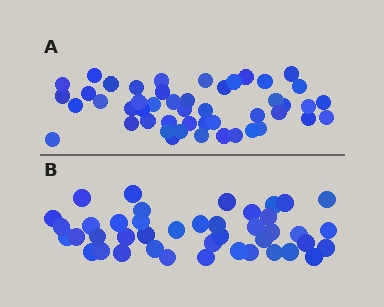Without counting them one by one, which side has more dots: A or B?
Region A (the top region) has more dots.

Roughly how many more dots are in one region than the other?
Region A has about 6 more dots than region B.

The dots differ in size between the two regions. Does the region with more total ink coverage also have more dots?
No. Region B has more total ink coverage because its dots are larger, but region A actually contains more individual dots. Total area can be misleading — the number of items is what matters here.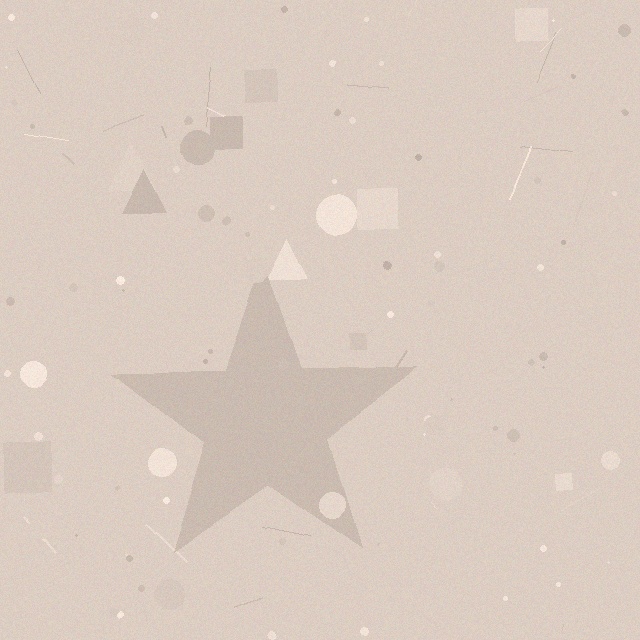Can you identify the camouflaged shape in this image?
The camouflaged shape is a star.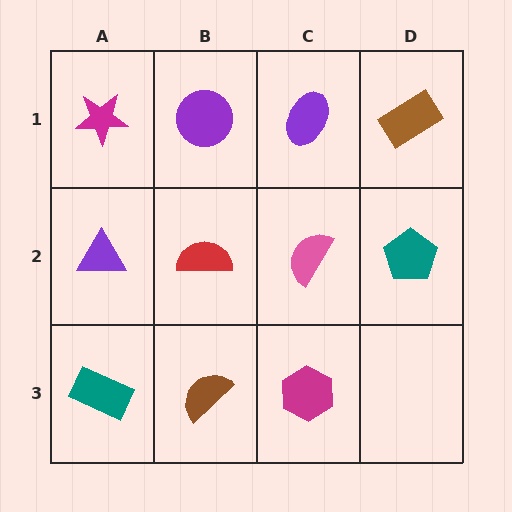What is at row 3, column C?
A magenta hexagon.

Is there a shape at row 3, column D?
No, that cell is empty.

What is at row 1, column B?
A purple circle.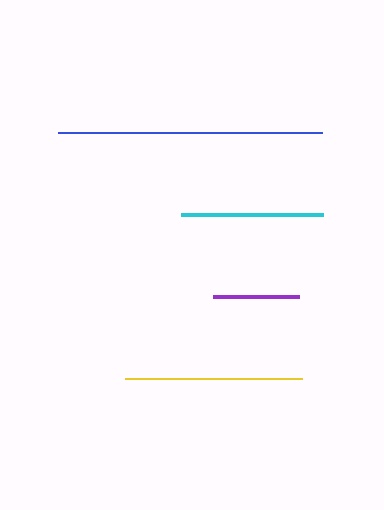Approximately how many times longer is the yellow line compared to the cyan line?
The yellow line is approximately 1.3 times the length of the cyan line.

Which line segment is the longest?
The blue line is the longest at approximately 264 pixels.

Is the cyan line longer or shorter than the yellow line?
The yellow line is longer than the cyan line.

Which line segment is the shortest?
The purple line is the shortest at approximately 86 pixels.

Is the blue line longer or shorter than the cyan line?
The blue line is longer than the cyan line.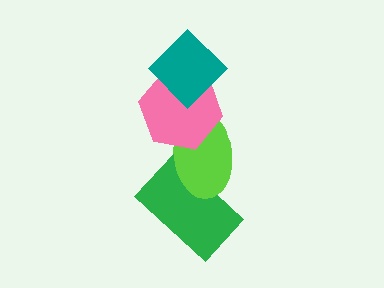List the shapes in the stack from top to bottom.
From top to bottom: the teal diamond, the pink hexagon, the lime ellipse, the green rectangle.